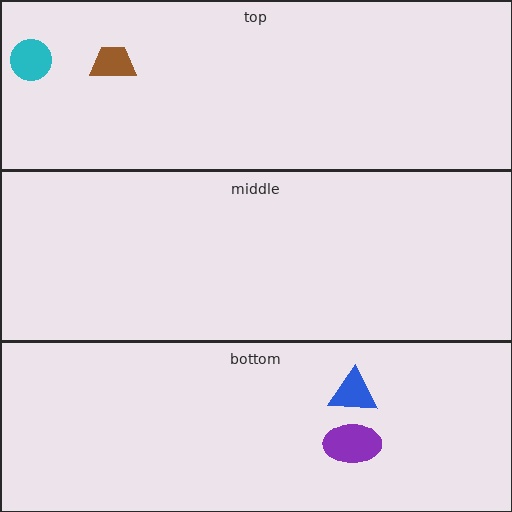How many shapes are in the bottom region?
2.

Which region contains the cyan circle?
The top region.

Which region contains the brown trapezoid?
The top region.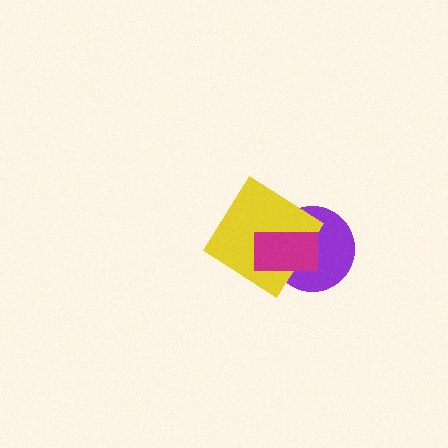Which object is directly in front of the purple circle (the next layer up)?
The yellow diamond is directly in front of the purple circle.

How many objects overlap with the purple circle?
2 objects overlap with the purple circle.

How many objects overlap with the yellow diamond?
2 objects overlap with the yellow diamond.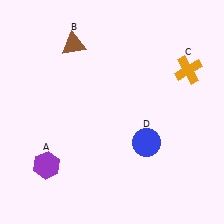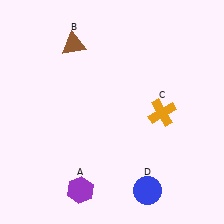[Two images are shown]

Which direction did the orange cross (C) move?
The orange cross (C) moved down.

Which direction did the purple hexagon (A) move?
The purple hexagon (A) moved right.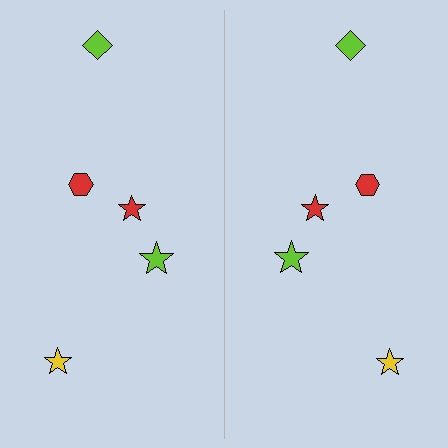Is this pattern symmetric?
Yes, this pattern has bilateral (reflection) symmetry.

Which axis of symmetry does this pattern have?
The pattern has a vertical axis of symmetry running through the center of the image.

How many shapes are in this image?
There are 10 shapes in this image.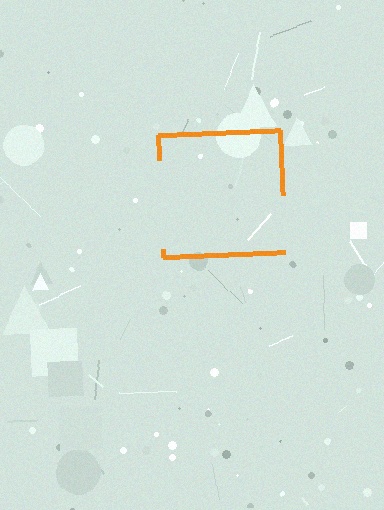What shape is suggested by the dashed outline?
The dashed outline suggests a square.